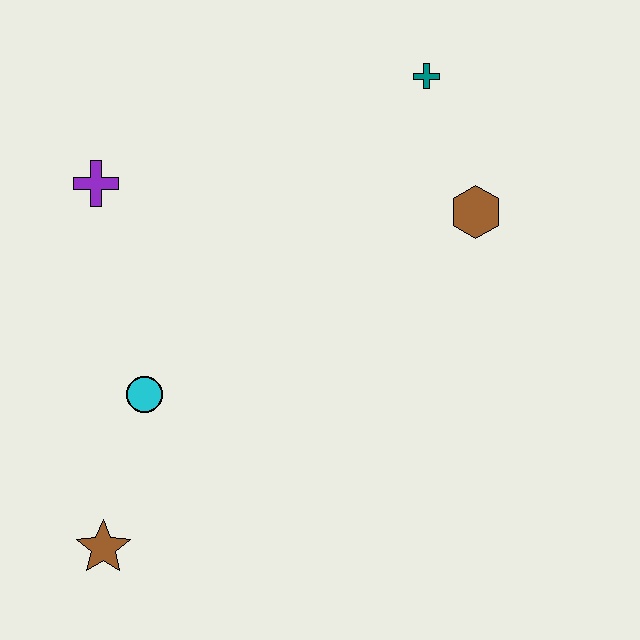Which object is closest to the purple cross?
The cyan circle is closest to the purple cross.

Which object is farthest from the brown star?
The teal cross is farthest from the brown star.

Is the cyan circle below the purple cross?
Yes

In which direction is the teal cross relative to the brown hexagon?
The teal cross is above the brown hexagon.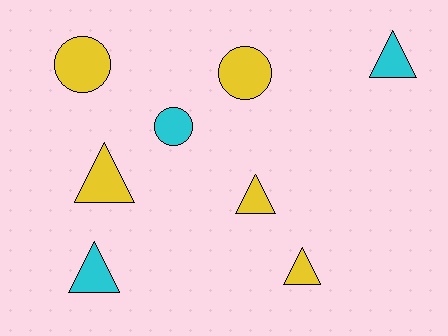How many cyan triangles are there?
There are 2 cyan triangles.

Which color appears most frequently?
Yellow, with 5 objects.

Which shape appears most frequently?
Triangle, with 5 objects.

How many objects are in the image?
There are 8 objects.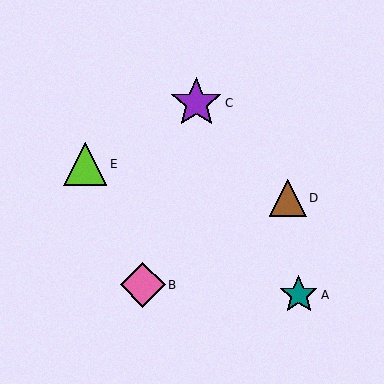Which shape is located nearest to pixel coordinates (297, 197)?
The brown triangle (labeled D) at (288, 198) is nearest to that location.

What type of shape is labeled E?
Shape E is a lime triangle.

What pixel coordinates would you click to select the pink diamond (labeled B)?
Click at (143, 285) to select the pink diamond B.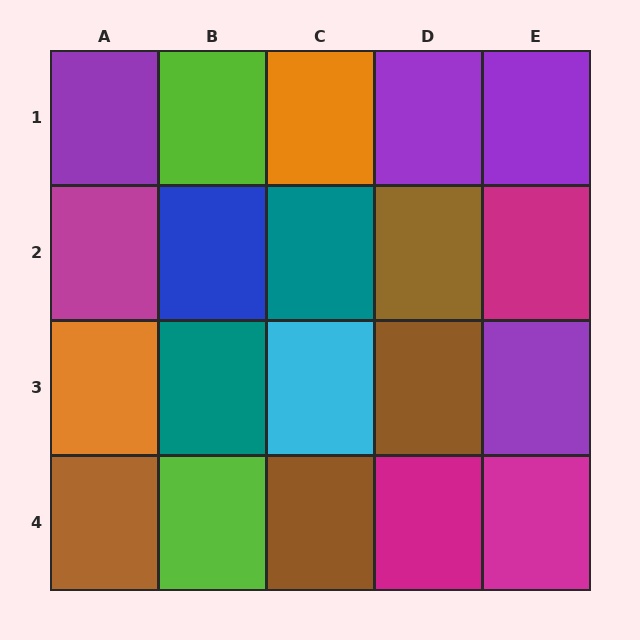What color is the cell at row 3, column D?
Brown.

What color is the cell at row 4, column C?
Brown.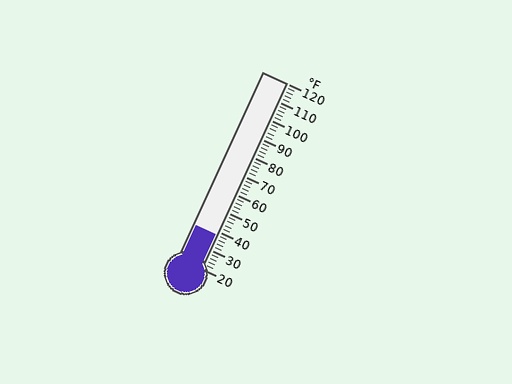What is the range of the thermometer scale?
The thermometer scale ranges from 20°F to 120°F.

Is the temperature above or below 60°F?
The temperature is below 60°F.